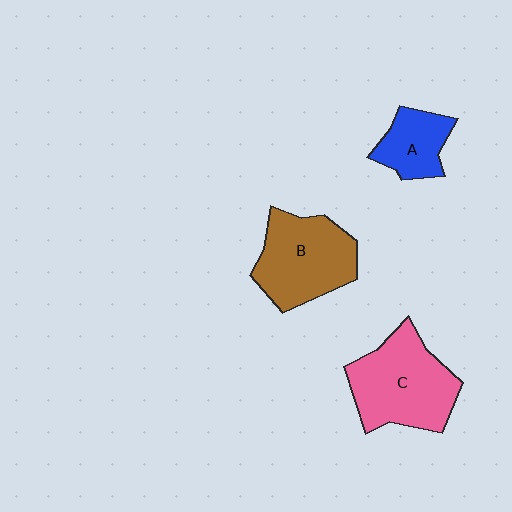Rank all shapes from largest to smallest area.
From largest to smallest: C (pink), B (brown), A (blue).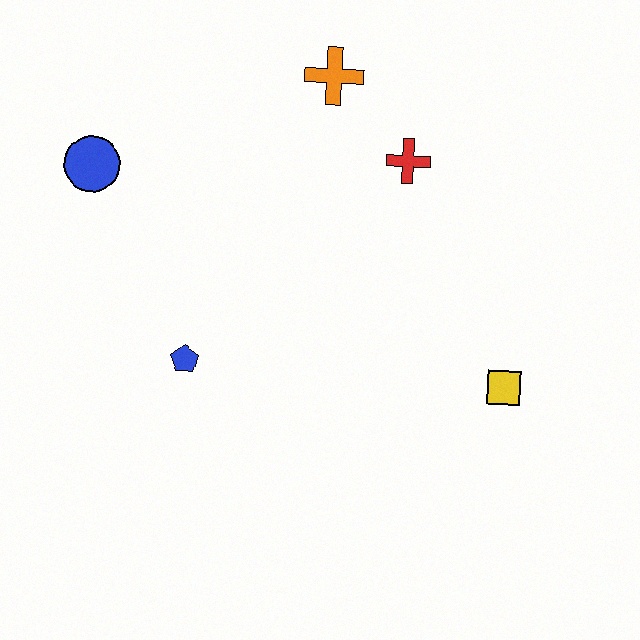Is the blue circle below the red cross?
Yes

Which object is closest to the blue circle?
The blue pentagon is closest to the blue circle.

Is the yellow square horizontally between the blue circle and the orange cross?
No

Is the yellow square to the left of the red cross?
No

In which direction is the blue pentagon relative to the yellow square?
The blue pentagon is to the left of the yellow square.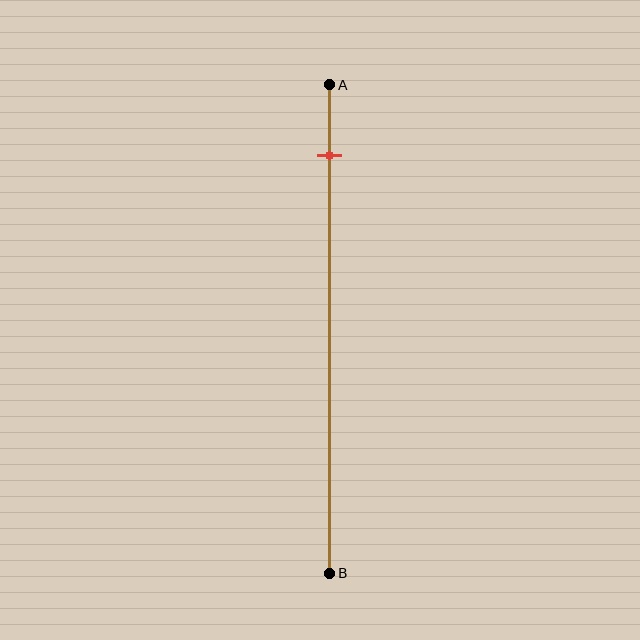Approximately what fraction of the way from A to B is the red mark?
The red mark is approximately 15% of the way from A to B.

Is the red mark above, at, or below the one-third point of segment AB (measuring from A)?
The red mark is above the one-third point of segment AB.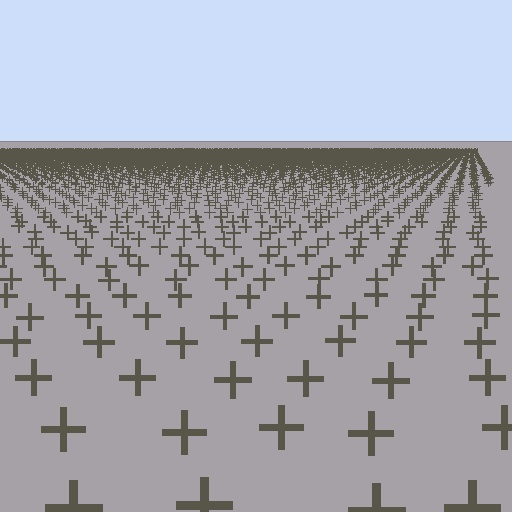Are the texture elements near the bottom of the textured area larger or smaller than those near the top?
Larger. Near the bottom, elements are closer to the viewer and appear at a bigger on-screen size.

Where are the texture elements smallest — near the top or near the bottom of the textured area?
Near the top.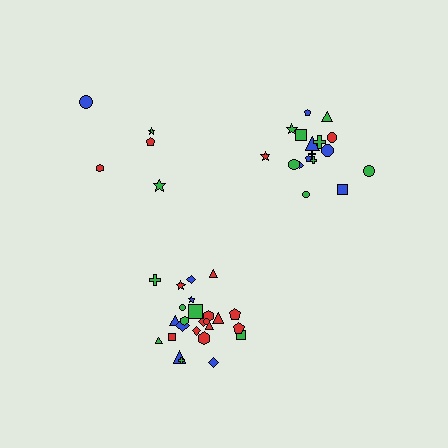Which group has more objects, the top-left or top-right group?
The top-right group.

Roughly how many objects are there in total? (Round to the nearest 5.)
Roughly 50 objects in total.